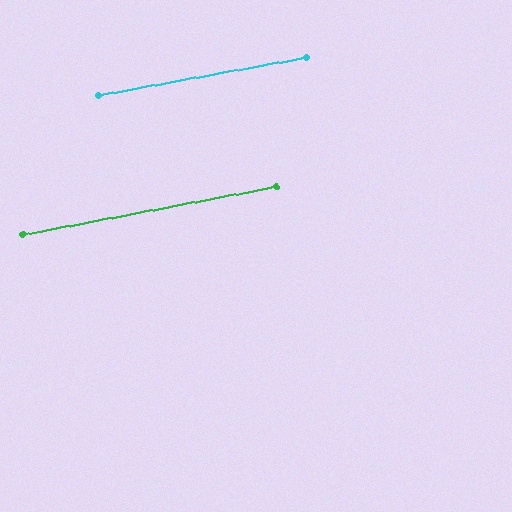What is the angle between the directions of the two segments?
Approximately 0 degrees.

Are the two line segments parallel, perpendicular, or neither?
Parallel — their directions differ by only 0.4°.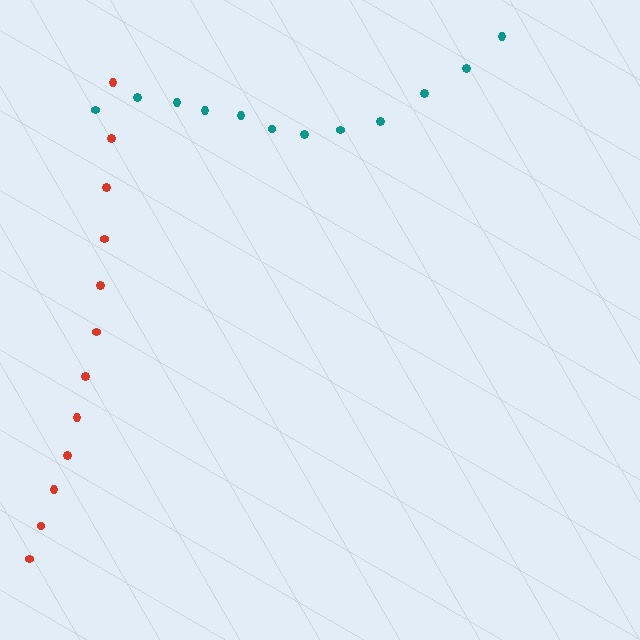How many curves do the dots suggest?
There are 2 distinct paths.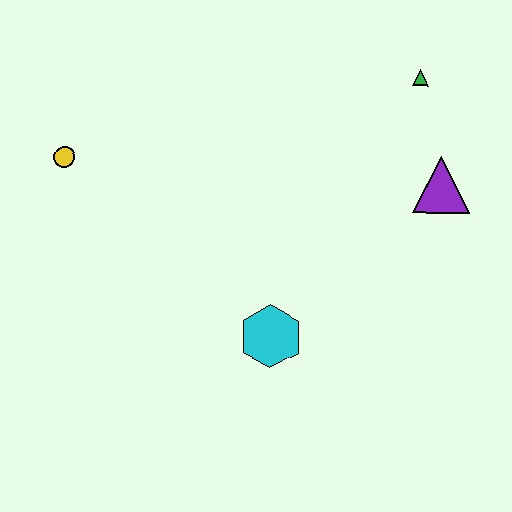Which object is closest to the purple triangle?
The green triangle is closest to the purple triangle.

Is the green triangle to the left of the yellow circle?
No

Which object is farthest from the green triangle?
The yellow circle is farthest from the green triangle.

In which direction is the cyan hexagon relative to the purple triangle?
The cyan hexagon is to the left of the purple triangle.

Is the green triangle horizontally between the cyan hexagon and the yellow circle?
No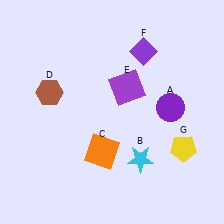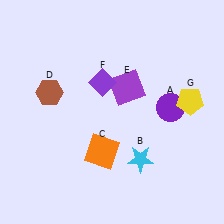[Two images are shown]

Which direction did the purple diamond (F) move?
The purple diamond (F) moved left.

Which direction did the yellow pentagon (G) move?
The yellow pentagon (G) moved up.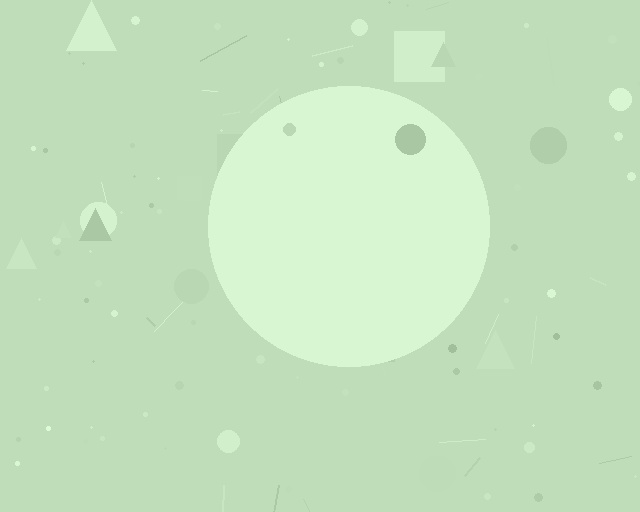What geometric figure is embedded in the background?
A circle is embedded in the background.